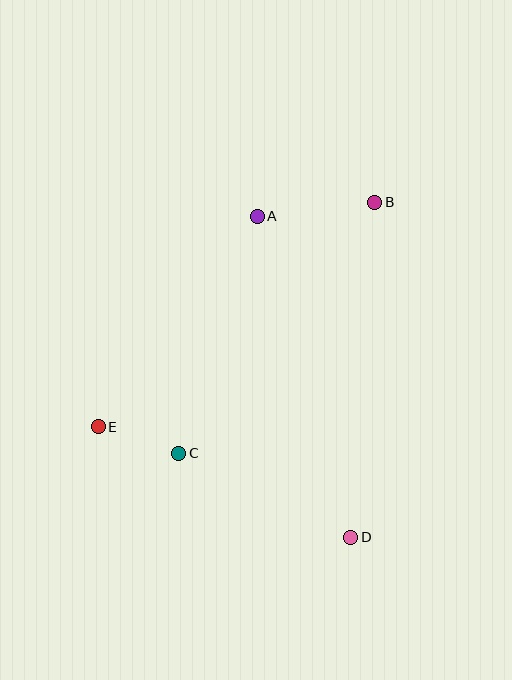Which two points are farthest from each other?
Points B and E are farthest from each other.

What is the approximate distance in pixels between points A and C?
The distance between A and C is approximately 249 pixels.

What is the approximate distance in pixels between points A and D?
The distance between A and D is approximately 334 pixels.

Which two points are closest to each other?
Points C and E are closest to each other.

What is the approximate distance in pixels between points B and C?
The distance between B and C is approximately 319 pixels.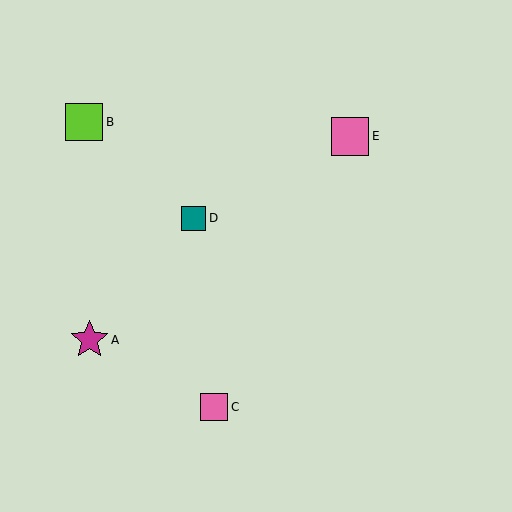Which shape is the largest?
The magenta star (labeled A) is the largest.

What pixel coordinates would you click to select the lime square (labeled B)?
Click at (84, 122) to select the lime square B.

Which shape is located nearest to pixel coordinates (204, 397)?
The pink square (labeled C) at (214, 407) is nearest to that location.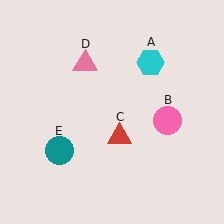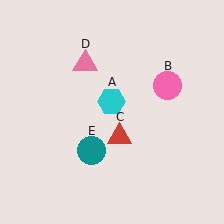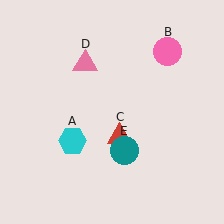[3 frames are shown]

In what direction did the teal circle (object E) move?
The teal circle (object E) moved right.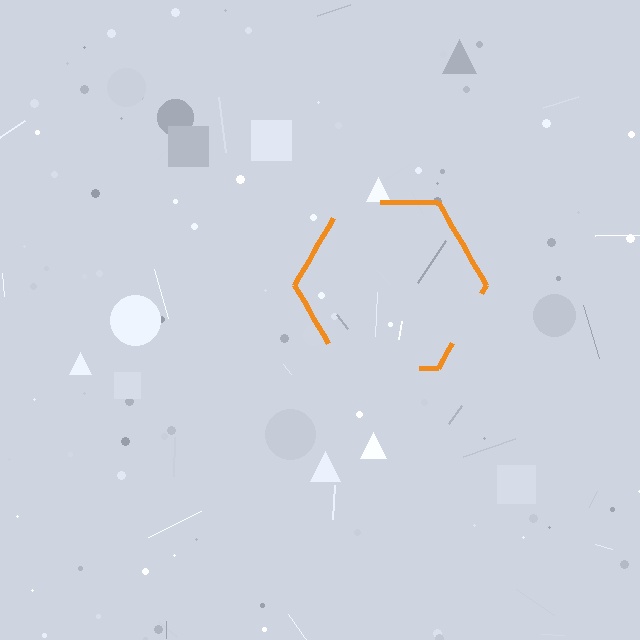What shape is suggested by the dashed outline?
The dashed outline suggests a hexagon.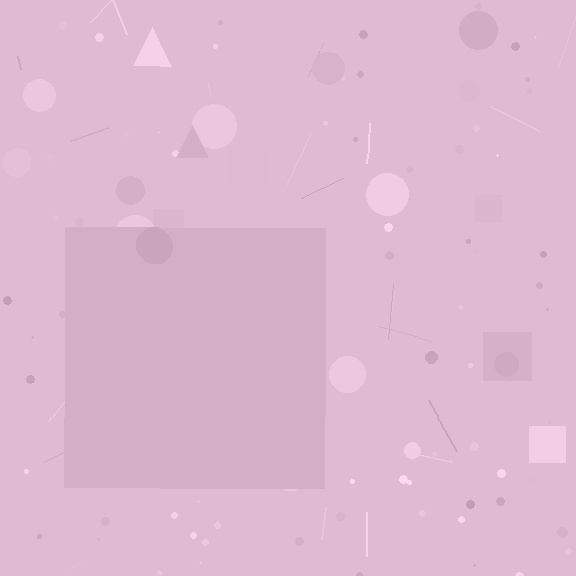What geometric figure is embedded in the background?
A square is embedded in the background.